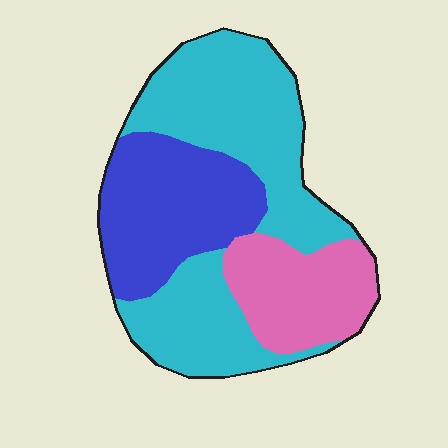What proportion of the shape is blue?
Blue covers around 30% of the shape.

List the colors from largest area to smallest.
From largest to smallest: cyan, blue, pink.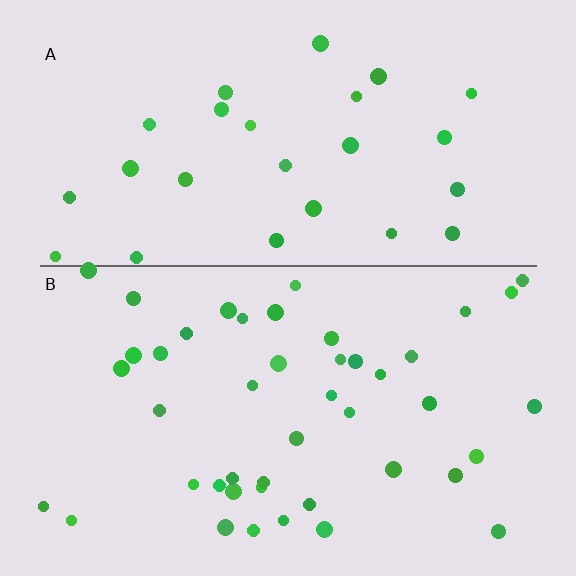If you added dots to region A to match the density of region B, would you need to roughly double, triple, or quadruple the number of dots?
Approximately double.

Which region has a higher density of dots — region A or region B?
B (the bottom).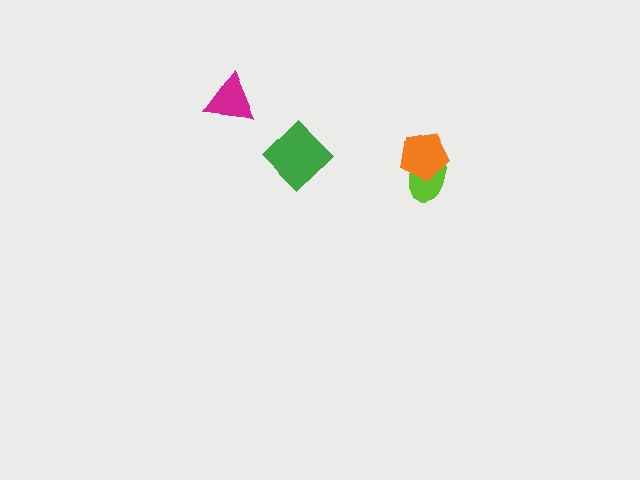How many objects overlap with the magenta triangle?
0 objects overlap with the magenta triangle.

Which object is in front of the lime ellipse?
The orange pentagon is in front of the lime ellipse.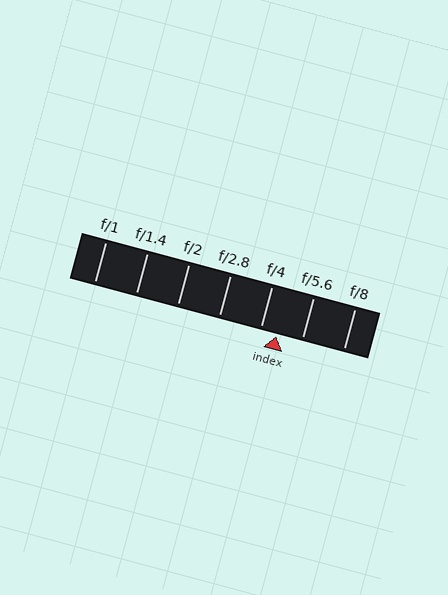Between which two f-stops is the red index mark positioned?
The index mark is between f/4 and f/5.6.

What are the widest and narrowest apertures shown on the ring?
The widest aperture shown is f/1 and the narrowest is f/8.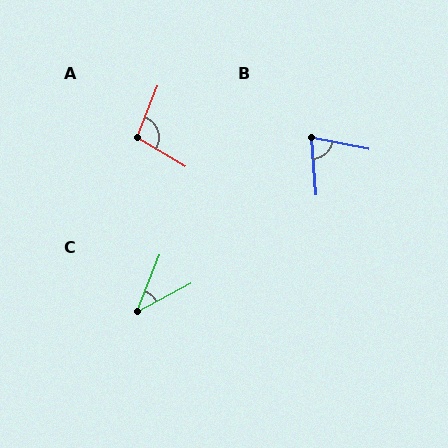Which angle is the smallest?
C, at approximately 40 degrees.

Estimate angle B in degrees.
Approximately 74 degrees.